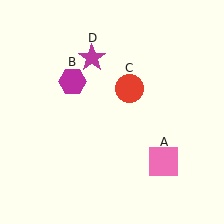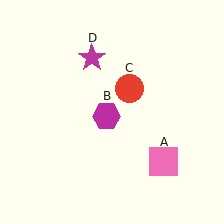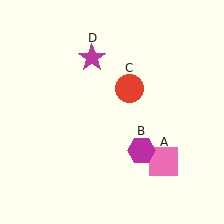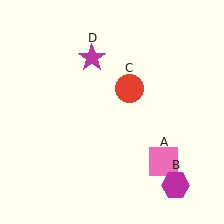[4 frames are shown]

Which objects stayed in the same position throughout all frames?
Pink square (object A) and red circle (object C) and magenta star (object D) remained stationary.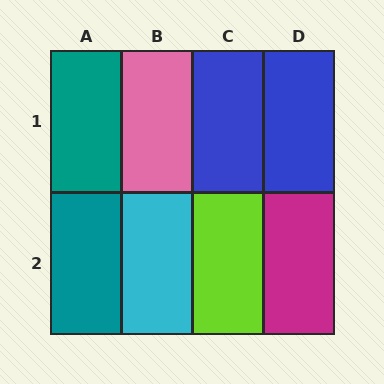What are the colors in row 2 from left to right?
Teal, cyan, lime, magenta.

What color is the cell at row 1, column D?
Blue.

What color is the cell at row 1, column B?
Pink.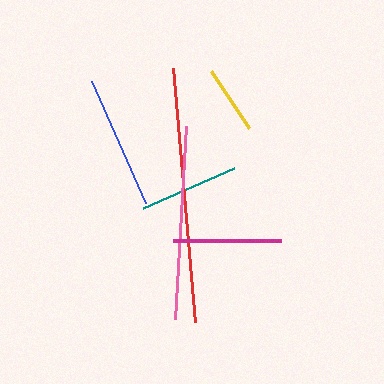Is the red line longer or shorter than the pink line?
The red line is longer than the pink line.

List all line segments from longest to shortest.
From longest to shortest: red, pink, blue, magenta, teal, yellow.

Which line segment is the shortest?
The yellow line is the shortest at approximately 69 pixels.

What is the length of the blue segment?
The blue segment is approximately 133 pixels long.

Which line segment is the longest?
The red line is the longest at approximately 255 pixels.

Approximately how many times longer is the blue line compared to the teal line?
The blue line is approximately 1.3 times the length of the teal line.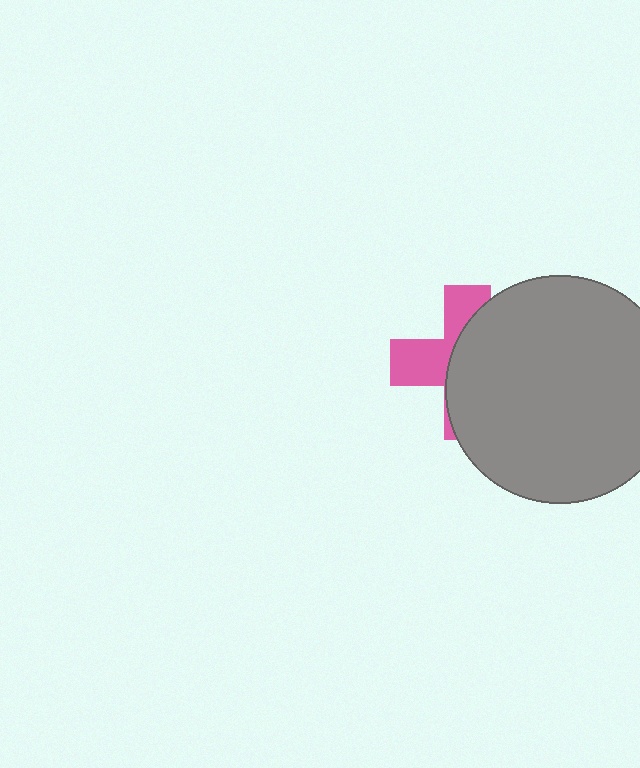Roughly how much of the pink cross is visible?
A small part of it is visible (roughly 39%).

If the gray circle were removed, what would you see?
You would see the complete pink cross.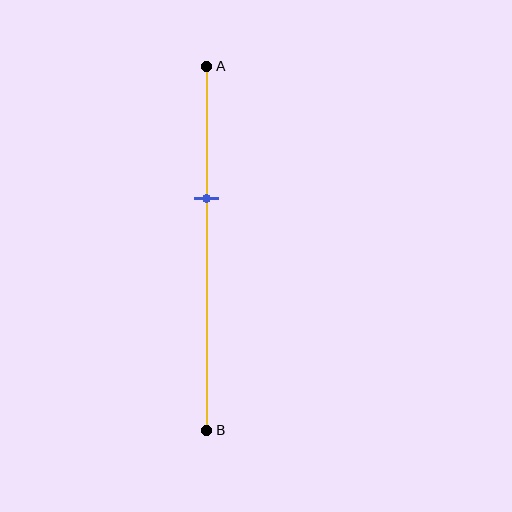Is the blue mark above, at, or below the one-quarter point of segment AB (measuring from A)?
The blue mark is below the one-quarter point of segment AB.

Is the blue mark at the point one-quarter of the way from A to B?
No, the mark is at about 35% from A, not at the 25% one-quarter point.